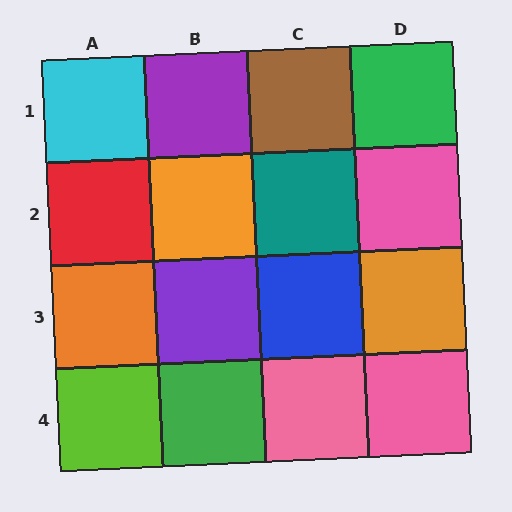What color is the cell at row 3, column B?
Purple.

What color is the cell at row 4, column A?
Lime.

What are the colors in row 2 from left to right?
Red, orange, teal, pink.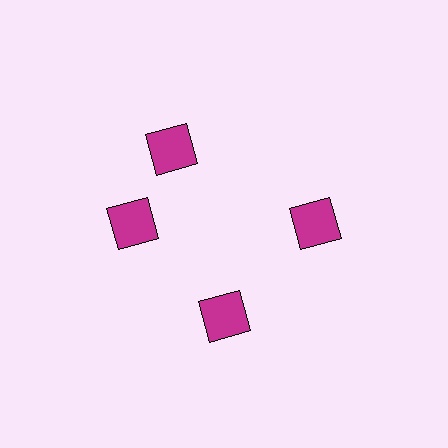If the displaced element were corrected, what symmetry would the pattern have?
It would have 4-fold rotational symmetry — the pattern would map onto itself every 90 degrees.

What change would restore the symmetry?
The symmetry would be restored by rotating it back into even spacing with its neighbors so that all 4 squares sit at equal angles and equal distance from the center.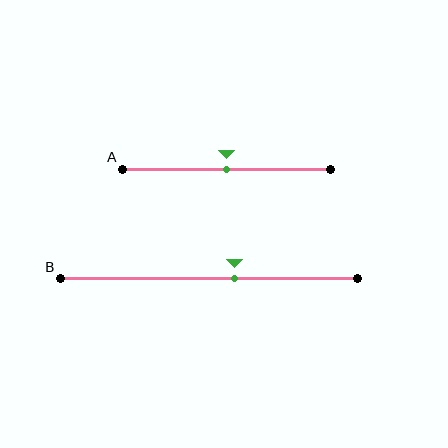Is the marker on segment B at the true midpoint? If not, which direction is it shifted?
No, the marker on segment B is shifted to the right by about 9% of the segment length.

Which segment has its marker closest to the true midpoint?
Segment A has its marker closest to the true midpoint.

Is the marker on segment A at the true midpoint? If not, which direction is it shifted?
Yes, the marker on segment A is at the true midpoint.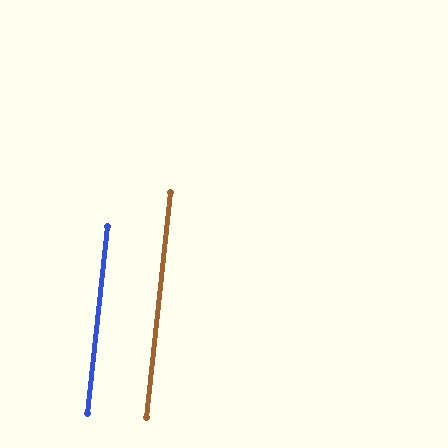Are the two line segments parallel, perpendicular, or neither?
Parallel — their directions differ by only 0.1°.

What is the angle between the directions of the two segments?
Approximately 0 degrees.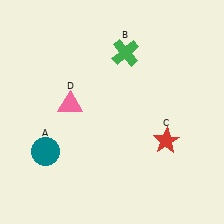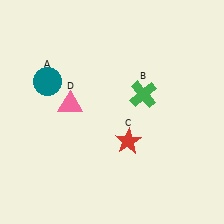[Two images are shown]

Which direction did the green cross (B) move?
The green cross (B) moved down.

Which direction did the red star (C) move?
The red star (C) moved left.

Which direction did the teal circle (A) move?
The teal circle (A) moved up.